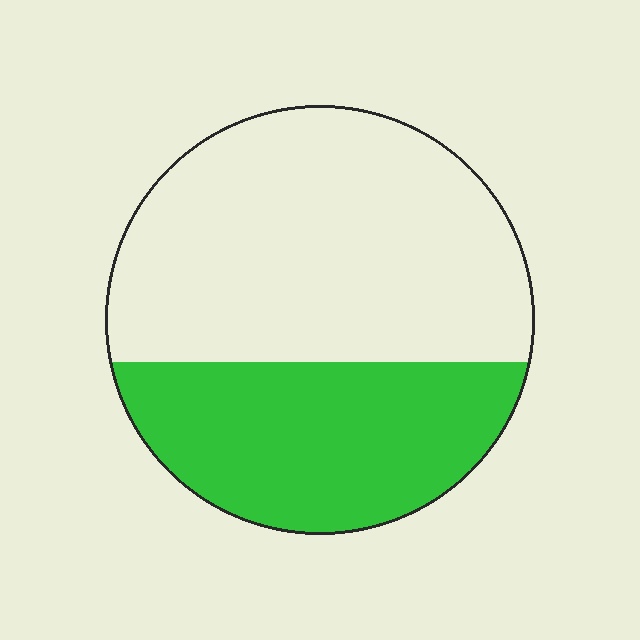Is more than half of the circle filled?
No.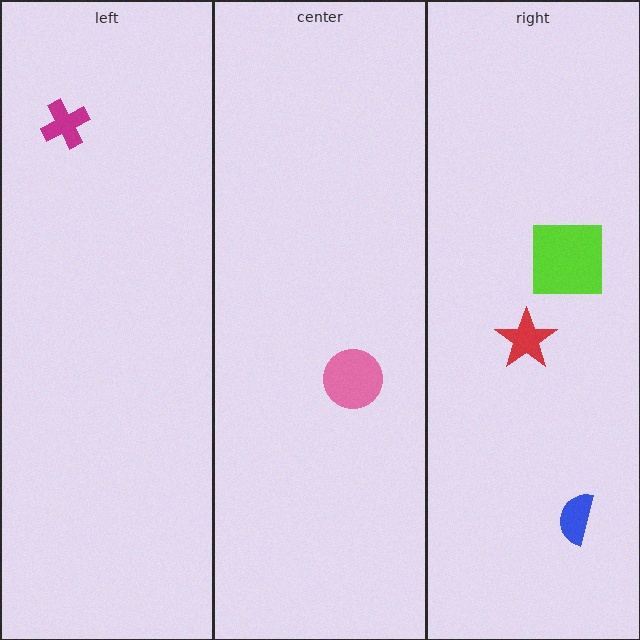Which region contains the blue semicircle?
The right region.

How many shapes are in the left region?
1.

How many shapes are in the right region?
3.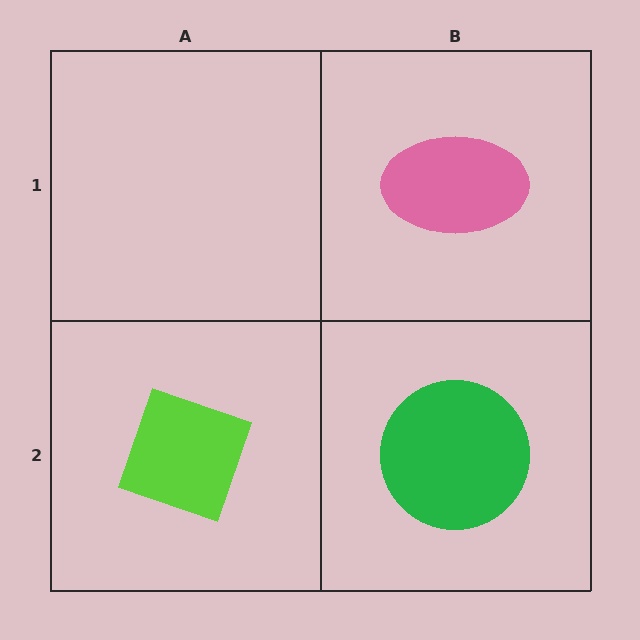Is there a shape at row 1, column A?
No, that cell is empty.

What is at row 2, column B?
A green circle.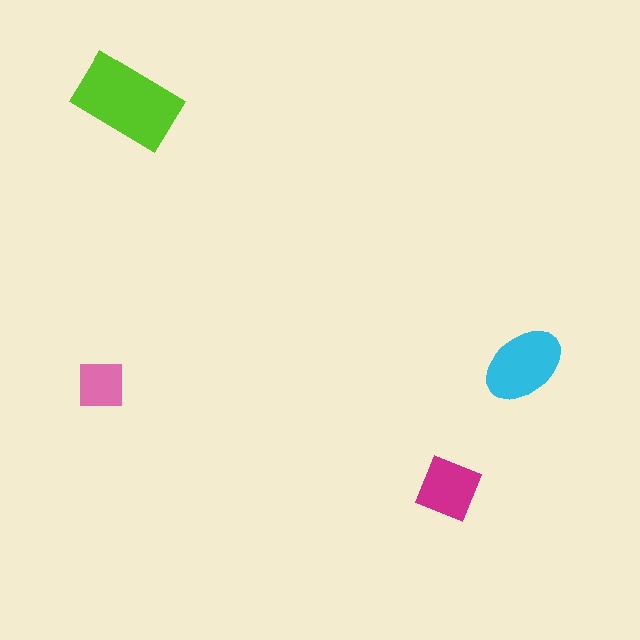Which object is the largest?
The lime rectangle.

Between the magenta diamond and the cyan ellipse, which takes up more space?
The cyan ellipse.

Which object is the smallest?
The pink square.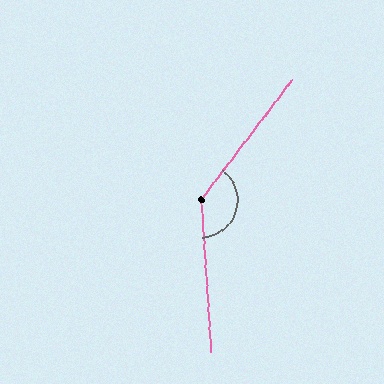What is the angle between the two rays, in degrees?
Approximately 139 degrees.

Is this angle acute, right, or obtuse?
It is obtuse.